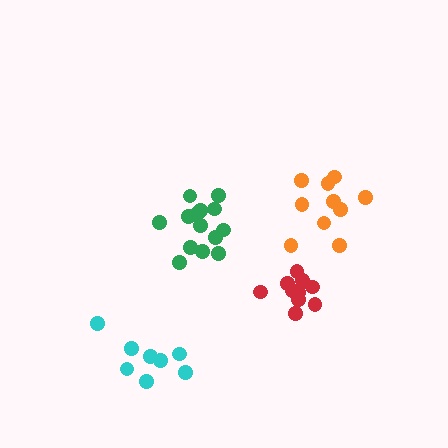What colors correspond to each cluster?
The clusters are colored: orange, red, green, cyan.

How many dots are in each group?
Group 1: 10 dots, Group 2: 11 dots, Group 3: 14 dots, Group 4: 8 dots (43 total).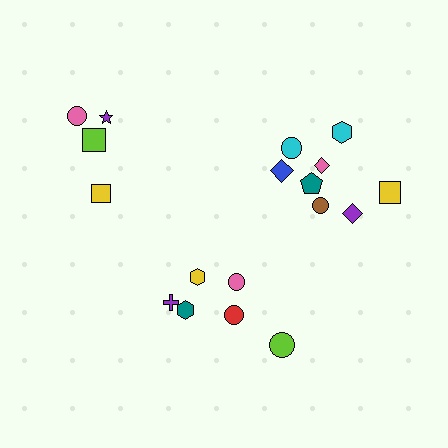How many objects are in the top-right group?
There are 8 objects.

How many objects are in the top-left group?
There are 4 objects.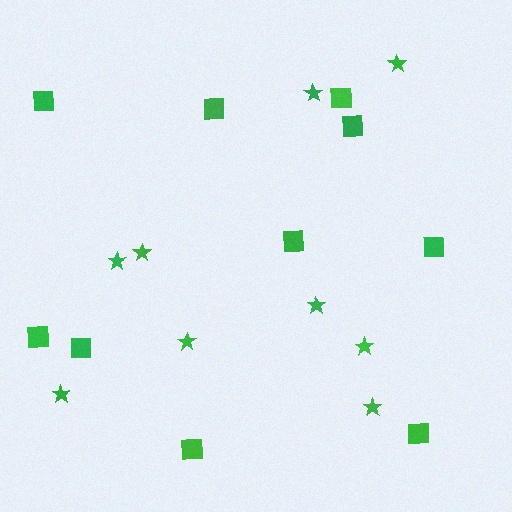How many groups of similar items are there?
There are 2 groups: one group of stars (9) and one group of squares (10).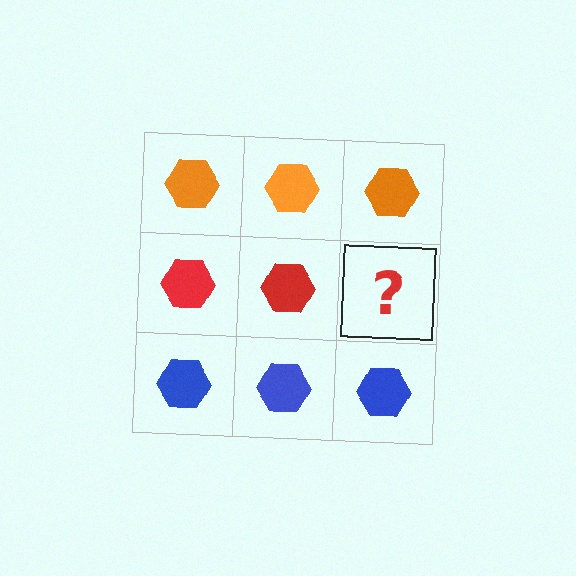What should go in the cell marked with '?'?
The missing cell should contain a red hexagon.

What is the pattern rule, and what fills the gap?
The rule is that each row has a consistent color. The gap should be filled with a red hexagon.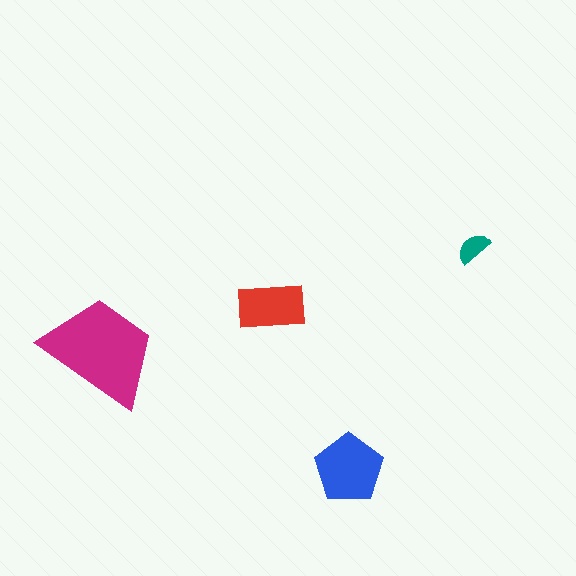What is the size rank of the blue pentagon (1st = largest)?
2nd.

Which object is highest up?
The teal semicircle is topmost.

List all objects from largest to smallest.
The magenta trapezoid, the blue pentagon, the red rectangle, the teal semicircle.